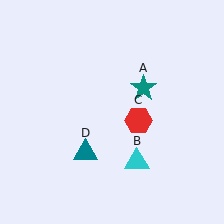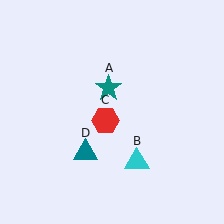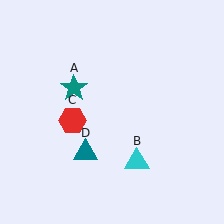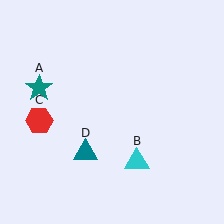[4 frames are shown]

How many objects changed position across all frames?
2 objects changed position: teal star (object A), red hexagon (object C).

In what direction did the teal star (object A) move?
The teal star (object A) moved left.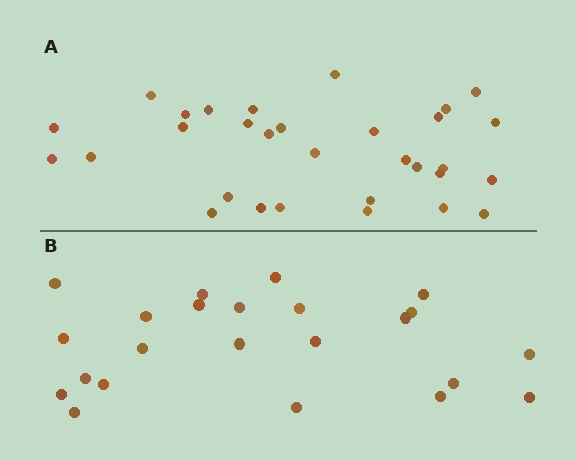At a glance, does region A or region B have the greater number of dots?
Region A (the top region) has more dots.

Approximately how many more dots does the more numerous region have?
Region A has roughly 8 or so more dots than region B.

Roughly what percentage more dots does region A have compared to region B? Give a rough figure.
About 35% more.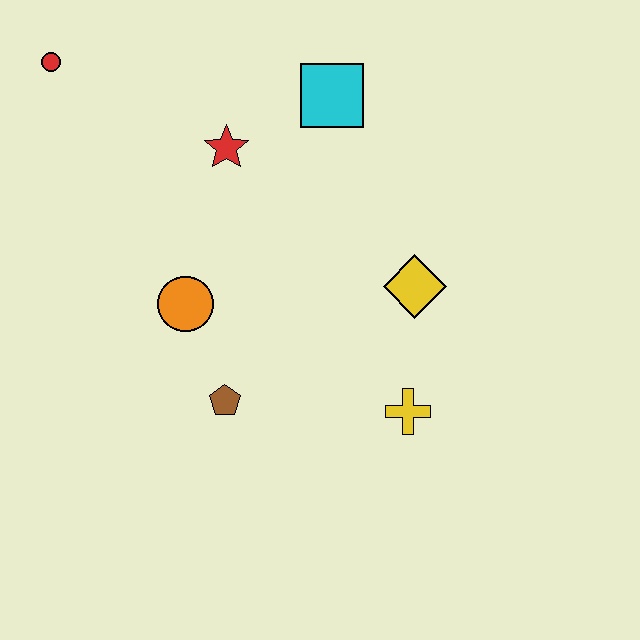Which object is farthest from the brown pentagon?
The red circle is farthest from the brown pentagon.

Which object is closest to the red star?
The cyan square is closest to the red star.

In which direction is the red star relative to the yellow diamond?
The red star is to the left of the yellow diamond.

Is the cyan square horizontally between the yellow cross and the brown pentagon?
Yes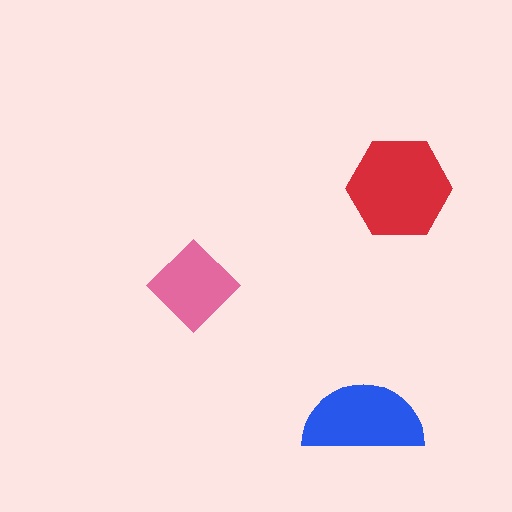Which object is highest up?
The red hexagon is topmost.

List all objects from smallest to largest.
The pink diamond, the blue semicircle, the red hexagon.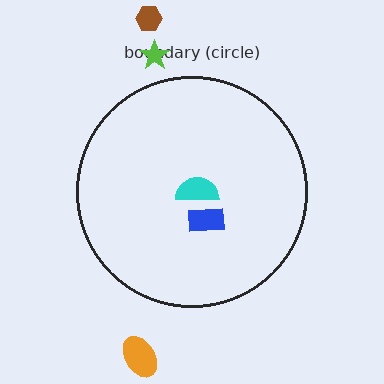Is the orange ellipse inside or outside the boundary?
Outside.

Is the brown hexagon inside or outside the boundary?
Outside.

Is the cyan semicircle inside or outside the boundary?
Inside.